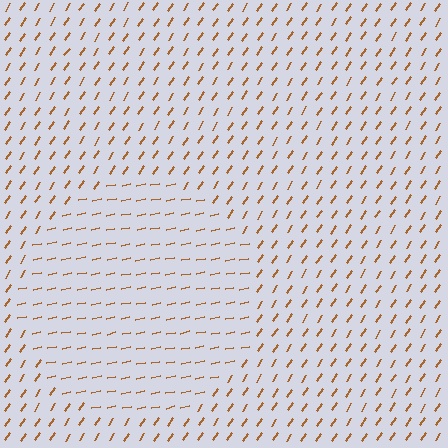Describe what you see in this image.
The image is filled with small brown line segments. A circle region in the image has lines oriented differently from the surrounding lines, creating a visible texture boundary.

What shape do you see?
I see a circle.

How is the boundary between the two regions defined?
The boundary is defined purely by a change in line orientation (approximately 45 degrees difference). All lines are the same color and thickness.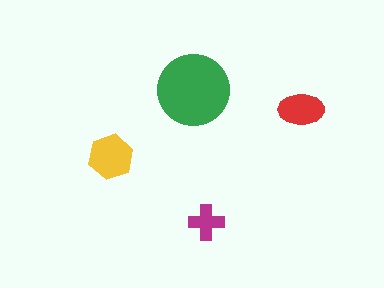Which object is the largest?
The green circle.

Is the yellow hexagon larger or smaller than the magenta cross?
Larger.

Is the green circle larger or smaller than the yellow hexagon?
Larger.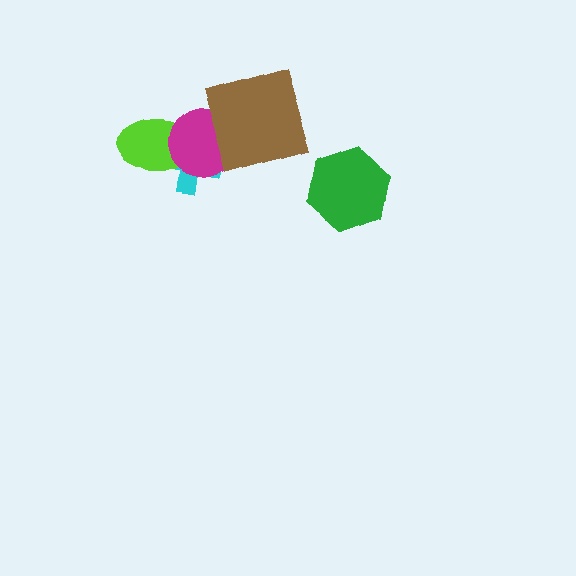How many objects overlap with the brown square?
1 object overlaps with the brown square.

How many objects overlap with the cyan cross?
2 objects overlap with the cyan cross.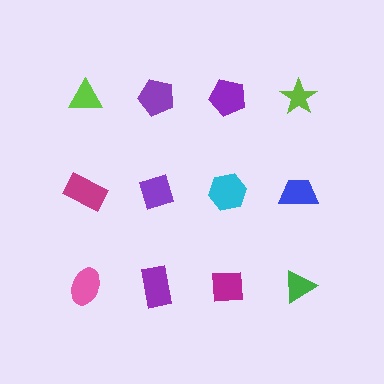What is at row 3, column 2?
A purple rectangle.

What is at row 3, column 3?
A magenta square.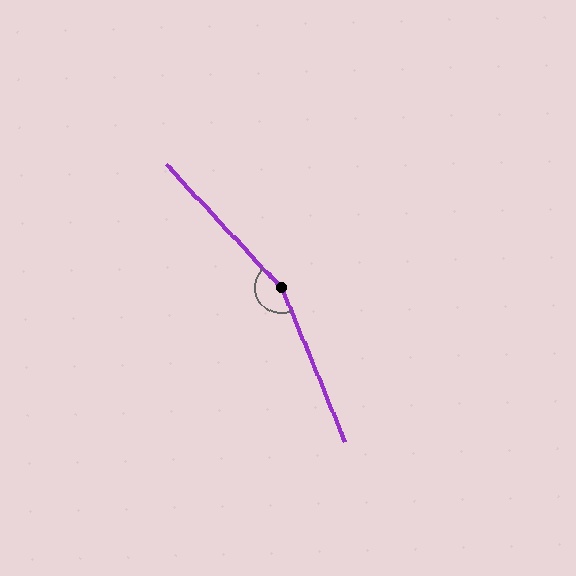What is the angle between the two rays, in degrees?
Approximately 159 degrees.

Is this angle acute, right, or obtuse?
It is obtuse.